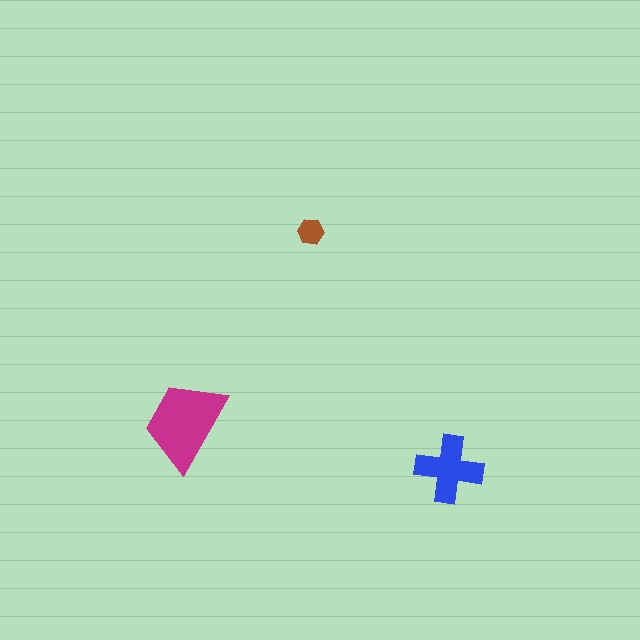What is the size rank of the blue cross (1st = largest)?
2nd.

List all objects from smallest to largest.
The brown hexagon, the blue cross, the magenta trapezoid.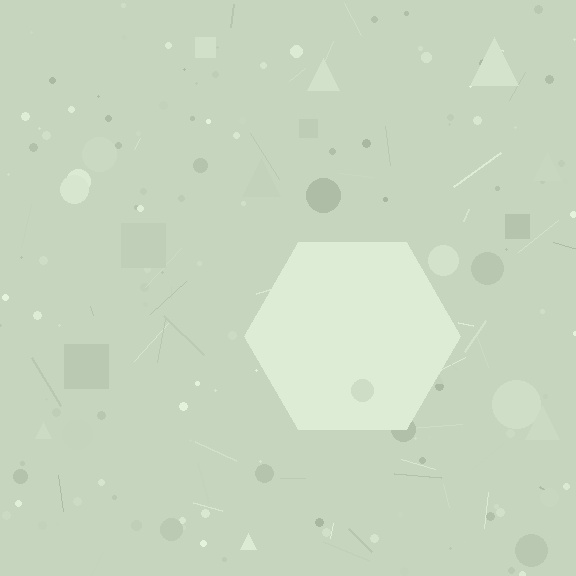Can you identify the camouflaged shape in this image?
The camouflaged shape is a hexagon.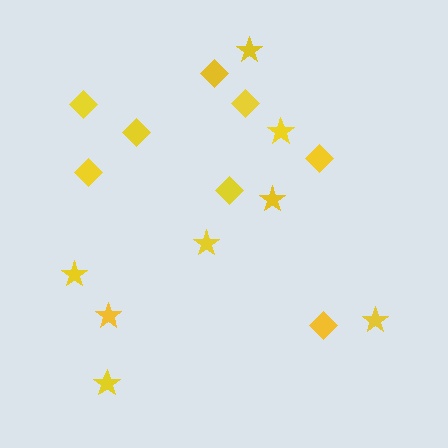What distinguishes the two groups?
There are 2 groups: one group of diamonds (8) and one group of stars (8).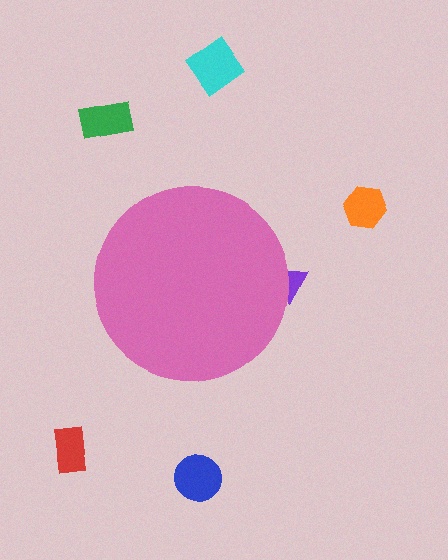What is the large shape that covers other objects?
A pink circle.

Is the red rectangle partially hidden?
No, the red rectangle is fully visible.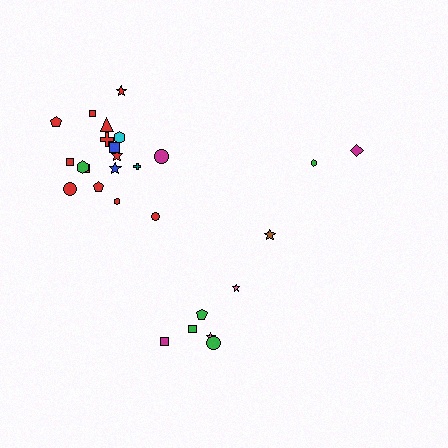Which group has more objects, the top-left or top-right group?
The top-left group.